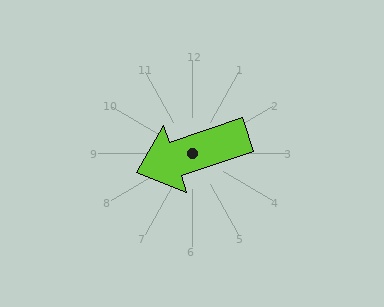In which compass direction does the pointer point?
West.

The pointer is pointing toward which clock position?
Roughly 8 o'clock.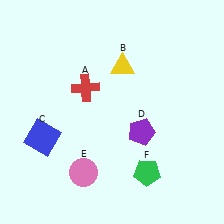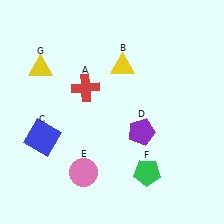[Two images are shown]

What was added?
A yellow triangle (G) was added in Image 2.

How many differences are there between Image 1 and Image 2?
There is 1 difference between the two images.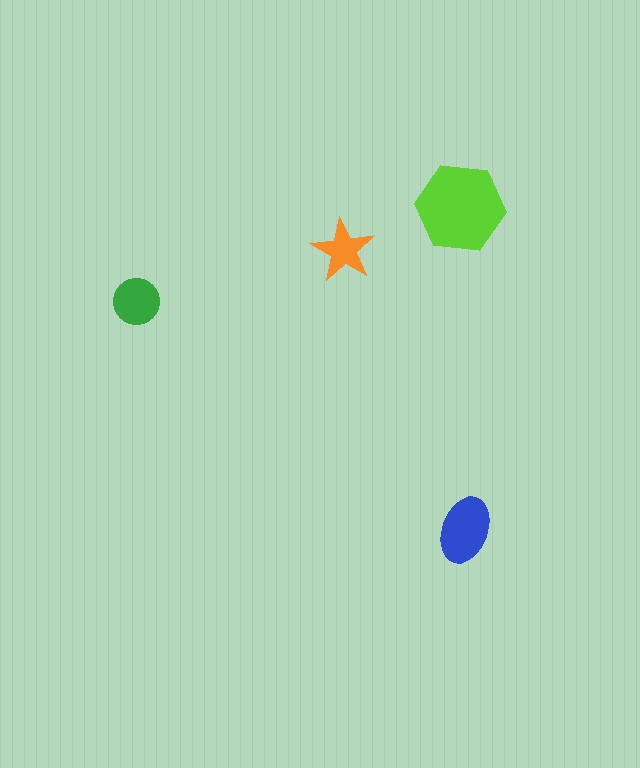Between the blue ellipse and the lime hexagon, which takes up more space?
The lime hexagon.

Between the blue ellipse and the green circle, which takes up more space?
The blue ellipse.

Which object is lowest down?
The blue ellipse is bottommost.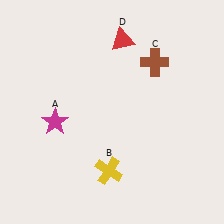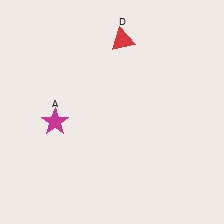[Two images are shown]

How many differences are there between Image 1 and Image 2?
There are 2 differences between the two images.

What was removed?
The brown cross (C), the yellow cross (B) were removed in Image 2.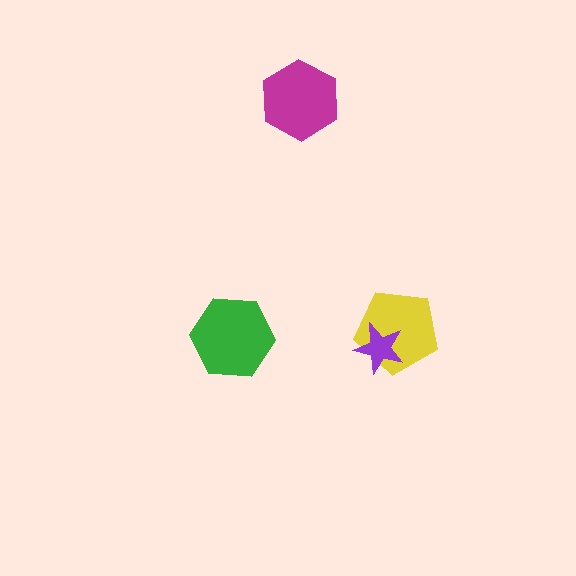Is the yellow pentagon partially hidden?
Yes, it is partially covered by another shape.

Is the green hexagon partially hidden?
No, no other shape covers it.